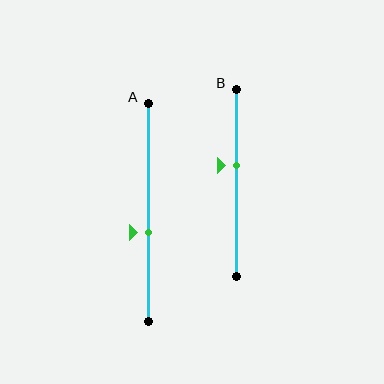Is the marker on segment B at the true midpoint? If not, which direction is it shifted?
No, the marker on segment B is shifted upward by about 10% of the segment length.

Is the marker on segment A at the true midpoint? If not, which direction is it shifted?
No, the marker on segment A is shifted downward by about 9% of the segment length.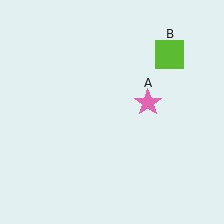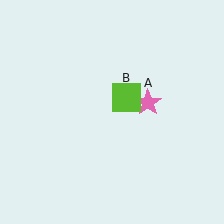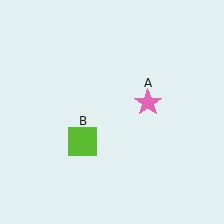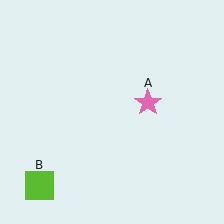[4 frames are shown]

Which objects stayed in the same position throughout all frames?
Pink star (object A) remained stationary.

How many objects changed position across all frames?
1 object changed position: lime square (object B).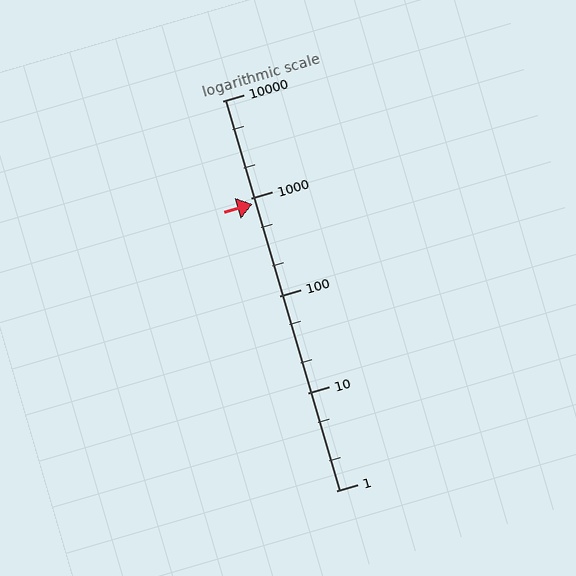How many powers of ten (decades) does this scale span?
The scale spans 4 decades, from 1 to 10000.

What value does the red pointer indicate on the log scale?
The pointer indicates approximately 880.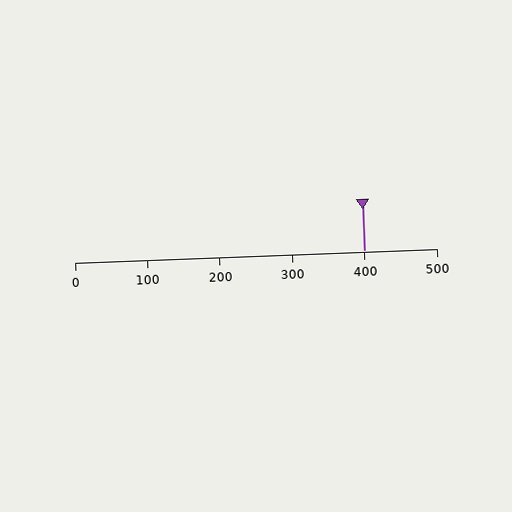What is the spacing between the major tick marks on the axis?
The major ticks are spaced 100 apart.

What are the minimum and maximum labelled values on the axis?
The axis runs from 0 to 500.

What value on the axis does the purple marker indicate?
The marker indicates approximately 400.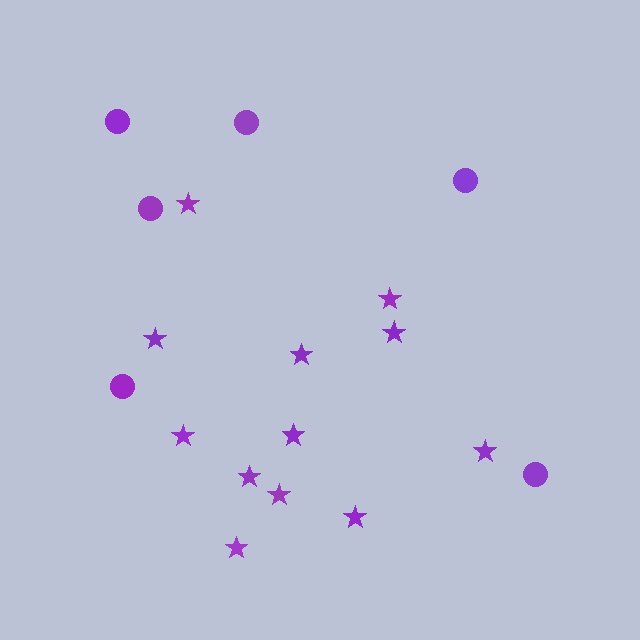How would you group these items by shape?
There are 2 groups: one group of stars (12) and one group of circles (6).